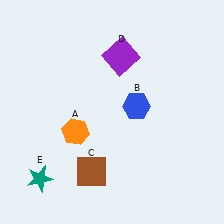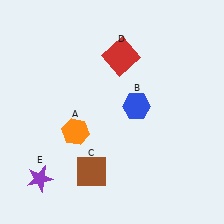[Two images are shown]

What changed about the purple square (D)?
In Image 1, D is purple. In Image 2, it changed to red.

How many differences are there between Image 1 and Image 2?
There are 2 differences between the two images.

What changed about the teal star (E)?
In Image 1, E is teal. In Image 2, it changed to purple.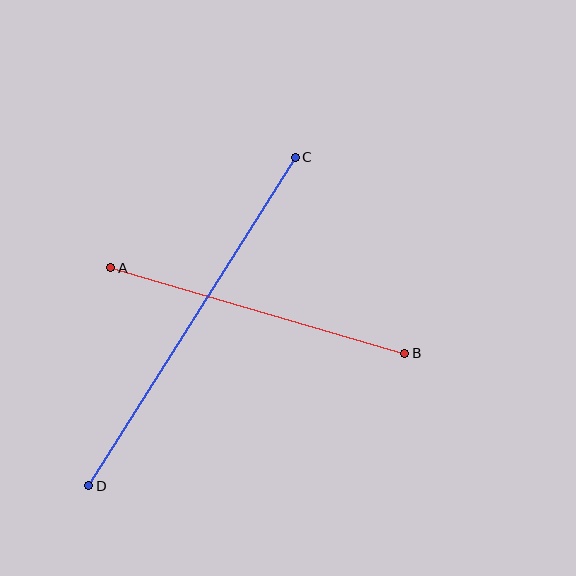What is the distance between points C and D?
The distance is approximately 388 pixels.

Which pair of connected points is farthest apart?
Points C and D are farthest apart.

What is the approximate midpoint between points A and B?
The midpoint is at approximately (258, 311) pixels.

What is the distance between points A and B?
The distance is approximately 306 pixels.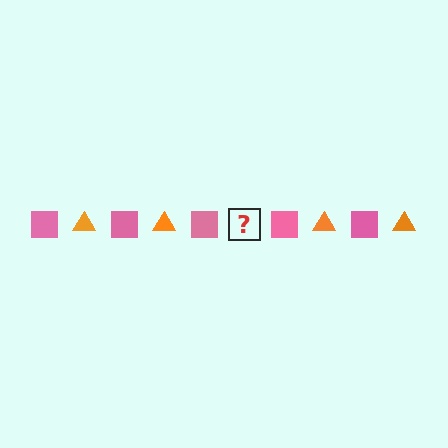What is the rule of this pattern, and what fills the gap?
The rule is that the pattern alternates between pink square and orange triangle. The gap should be filled with an orange triangle.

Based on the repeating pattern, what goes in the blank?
The blank should be an orange triangle.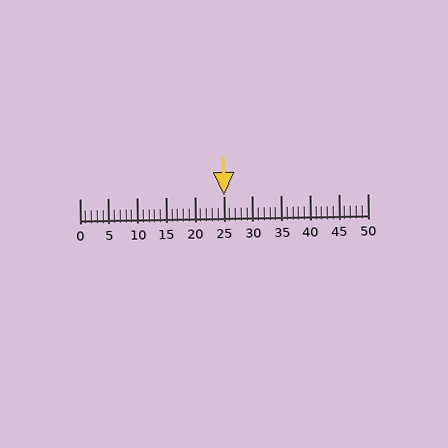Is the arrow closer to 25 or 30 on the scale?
The arrow is closer to 25.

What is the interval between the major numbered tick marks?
The major tick marks are spaced 5 units apart.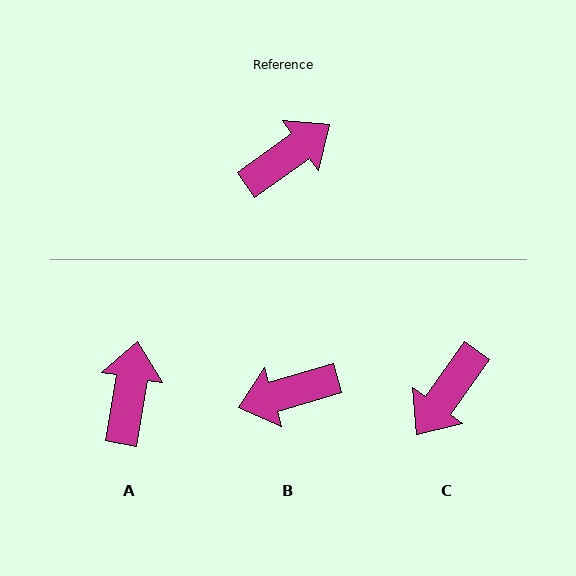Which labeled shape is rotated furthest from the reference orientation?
C, about 161 degrees away.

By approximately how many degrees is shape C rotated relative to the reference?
Approximately 161 degrees clockwise.